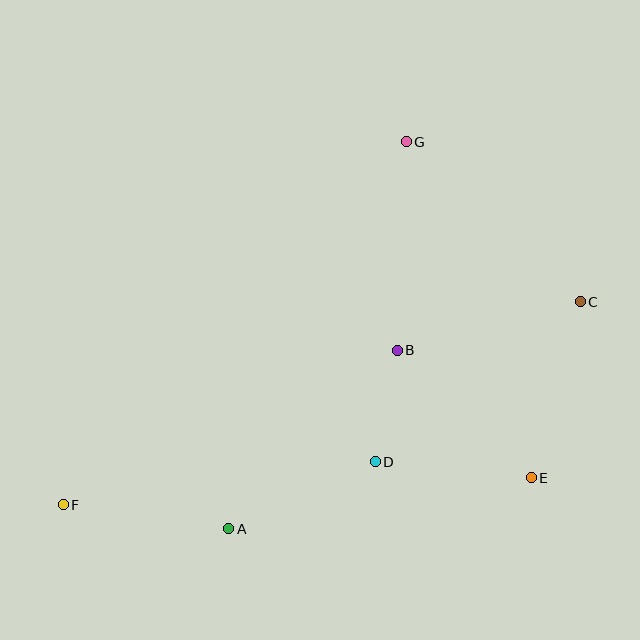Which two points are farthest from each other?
Points C and F are farthest from each other.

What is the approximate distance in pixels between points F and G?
The distance between F and G is approximately 500 pixels.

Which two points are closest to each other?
Points B and D are closest to each other.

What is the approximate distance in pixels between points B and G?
The distance between B and G is approximately 209 pixels.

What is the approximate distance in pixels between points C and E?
The distance between C and E is approximately 183 pixels.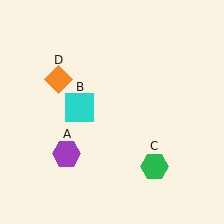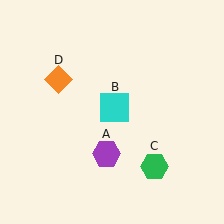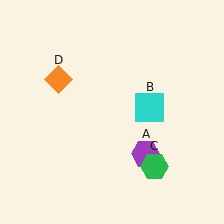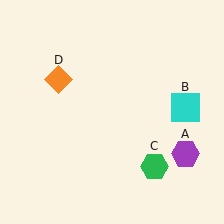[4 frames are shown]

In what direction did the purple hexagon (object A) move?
The purple hexagon (object A) moved right.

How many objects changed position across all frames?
2 objects changed position: purple hexagon (object A), cyan square (object B).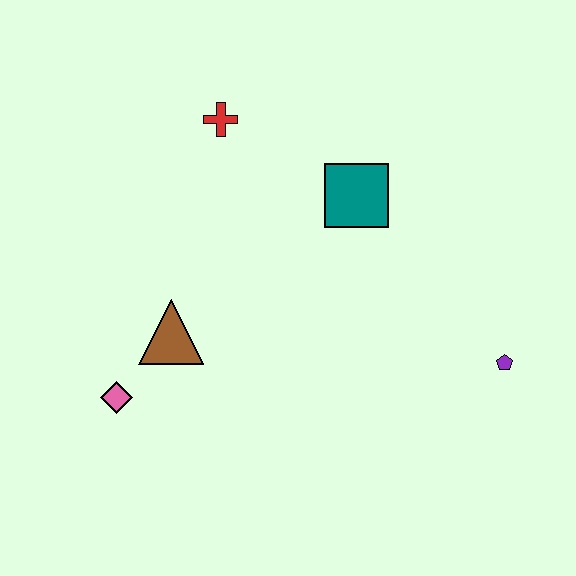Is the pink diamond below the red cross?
Yes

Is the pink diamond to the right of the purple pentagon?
No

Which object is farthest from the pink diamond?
The purple pentagon is farthest from the pink diamond.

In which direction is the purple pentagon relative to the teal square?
The purple pentagon is below the teal square.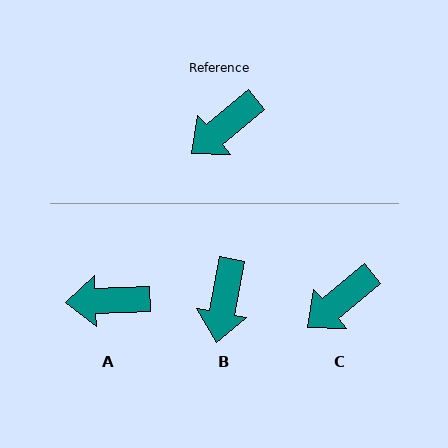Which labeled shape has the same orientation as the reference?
C.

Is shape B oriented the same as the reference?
No, it is off by about 40 degrees.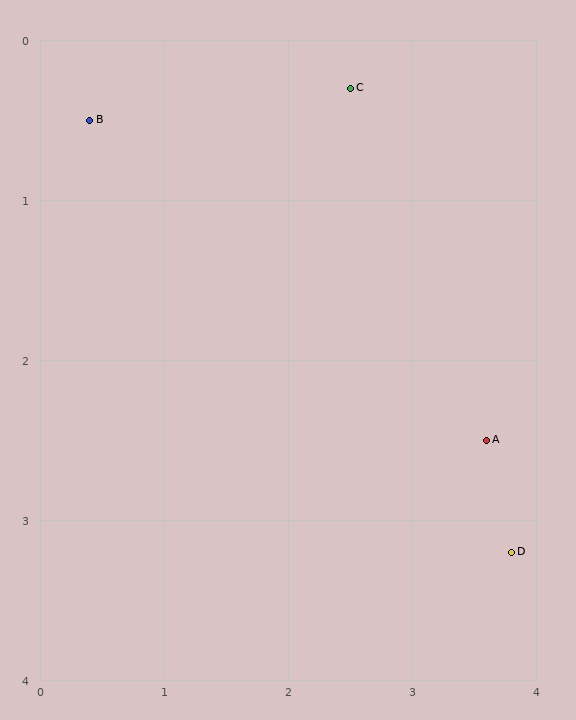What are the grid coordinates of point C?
Point C is at approximately (2.5, 0.3).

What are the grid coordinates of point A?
Point A is at approximately (3.6, 2.5).